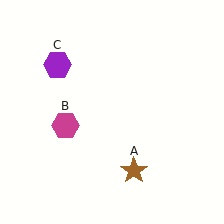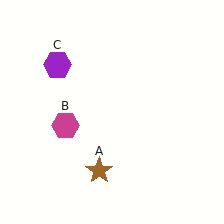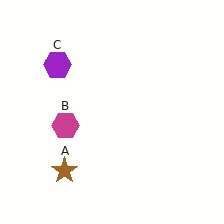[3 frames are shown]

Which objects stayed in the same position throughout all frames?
Magenta hexagon (object B) and purple hexagon (object C) remained stationary.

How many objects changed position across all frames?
1 object changed position: brown star (object A).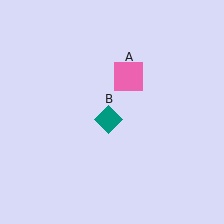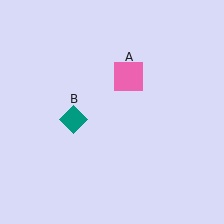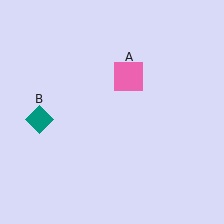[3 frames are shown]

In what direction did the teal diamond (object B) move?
The teal diamond (object B) moved left.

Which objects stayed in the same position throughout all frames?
Pink square (object A) remained stationary.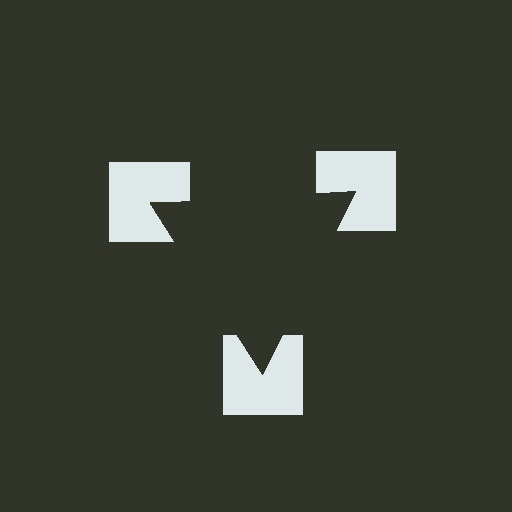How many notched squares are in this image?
There are 3 — one at each vertex of the illusory triangle.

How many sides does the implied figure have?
3 sides.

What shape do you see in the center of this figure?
An illusory triangle — its edges are inferred from the aligned wedge cuts in the notched squares, not physically drawn.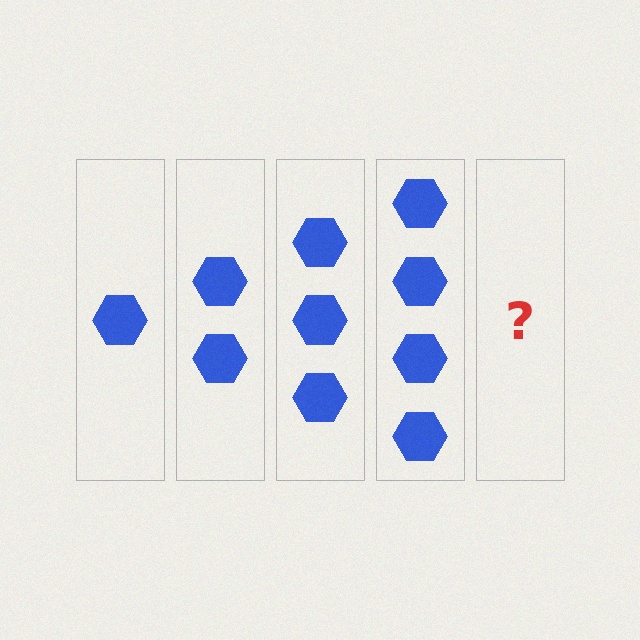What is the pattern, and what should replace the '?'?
The pattern is that each step adds one more hexagon. The '?' should be 5 hexagons.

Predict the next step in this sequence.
The next step is 5 hexagons.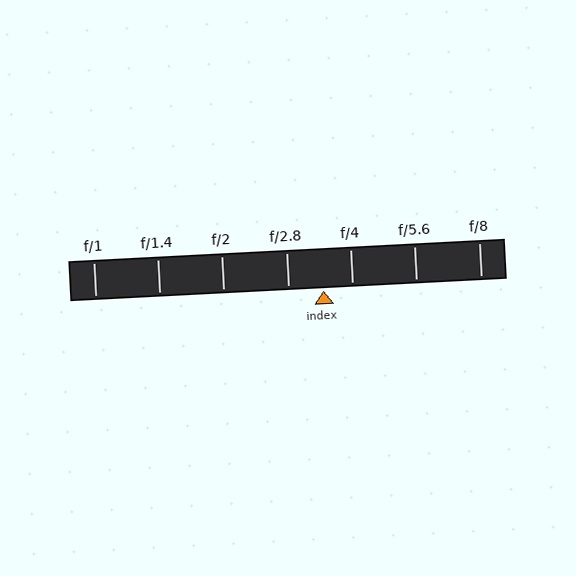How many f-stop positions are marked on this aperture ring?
There are 7 f-stop positions marked.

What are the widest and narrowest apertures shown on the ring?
The widest aperture shown is f/1 and the narrowest is f/8.